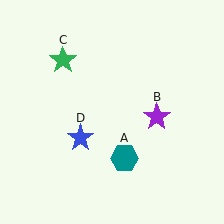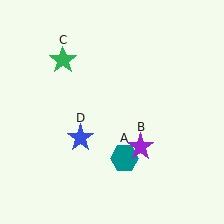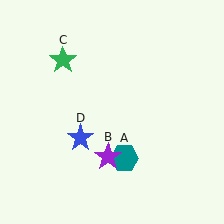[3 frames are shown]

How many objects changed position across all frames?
1 object changed position: purple star (object B).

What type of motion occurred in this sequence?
The purple star (object B) rotated clockwise around the center of the scene.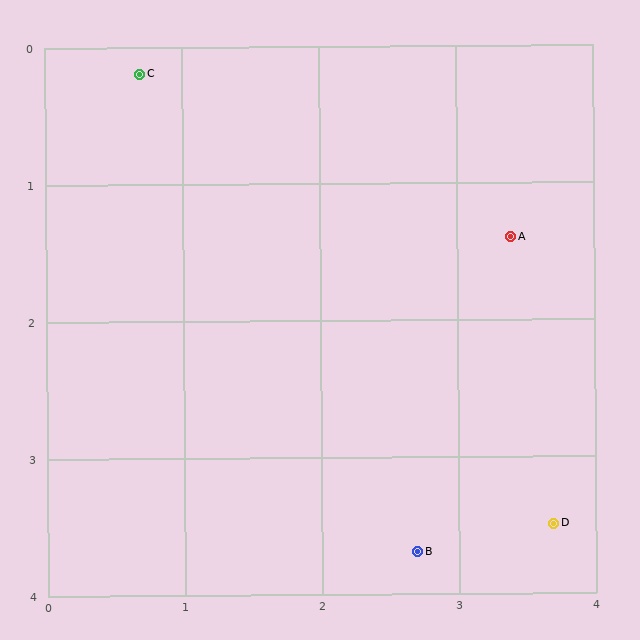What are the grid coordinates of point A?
Point A is at approximately (3.4, 1.4).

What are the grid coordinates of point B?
Point B is at approximately (2.7, 3.7).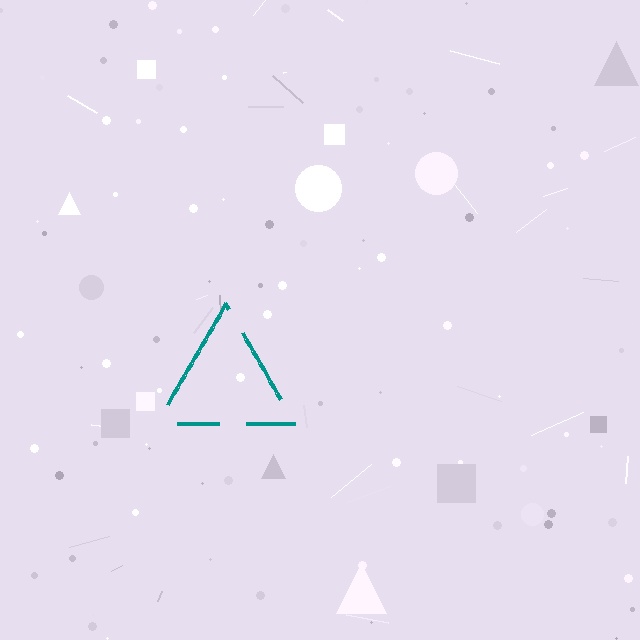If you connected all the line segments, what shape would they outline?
They would outline a triangle.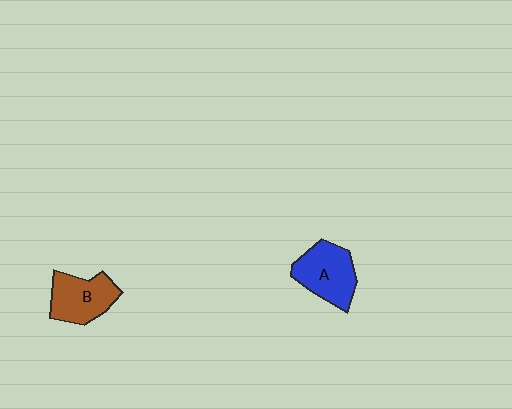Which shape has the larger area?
Shape A (blue).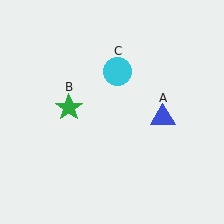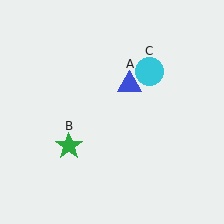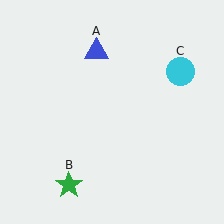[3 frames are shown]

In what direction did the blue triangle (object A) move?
The blue triangle (object A) moved up and to the left.